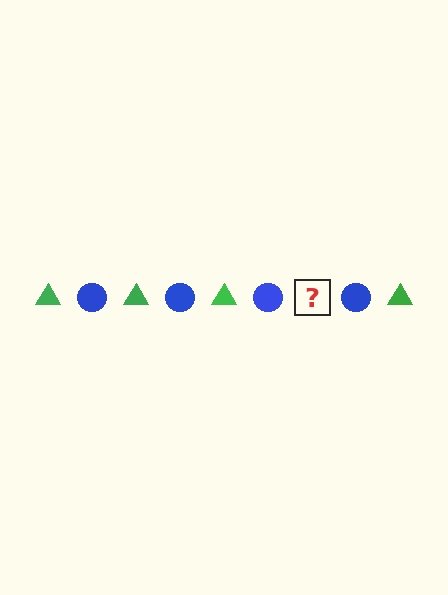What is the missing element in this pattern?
The missing element is a green triangle.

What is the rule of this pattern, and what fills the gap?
The rule is that the pattern alternates between green triangle and blue circle. The gap should be filled with a green triangle.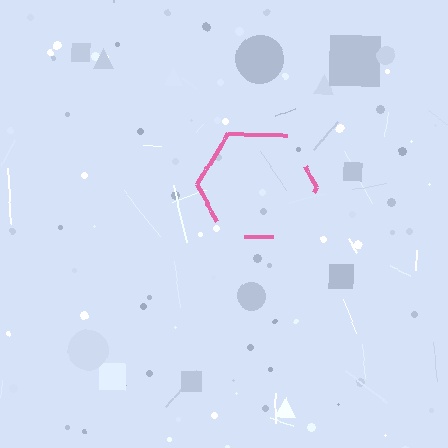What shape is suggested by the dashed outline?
The dashed outline suggests a hexagon.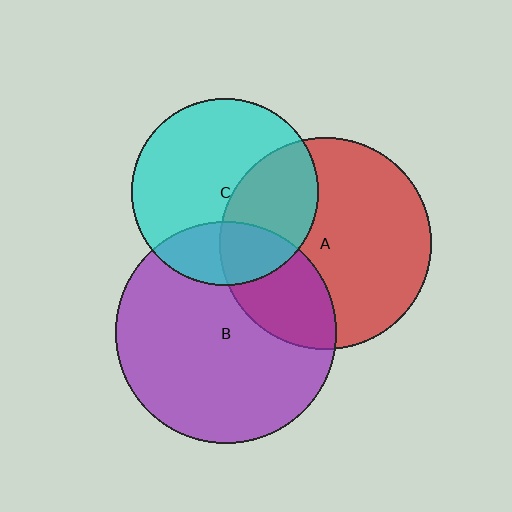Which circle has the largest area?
Circle B (purple).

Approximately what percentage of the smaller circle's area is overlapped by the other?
Approximately 35%.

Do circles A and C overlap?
Yes.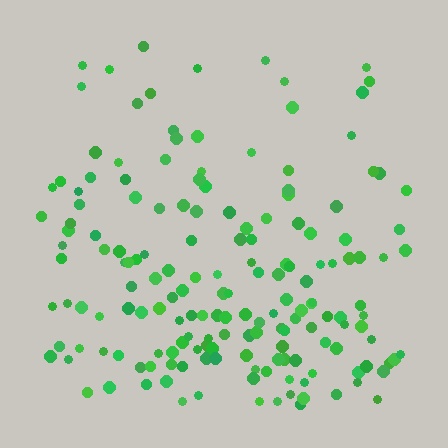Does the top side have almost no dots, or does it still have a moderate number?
Still a moderate number, just noticeably fewer than the bottom.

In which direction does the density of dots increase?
From top to bottom, with the bottom side densest.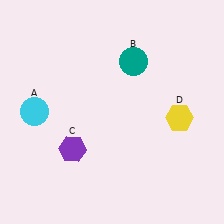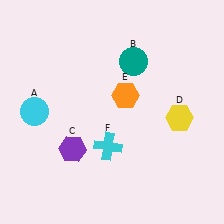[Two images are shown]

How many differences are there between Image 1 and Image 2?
There are 2 differences between the two images.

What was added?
An orange hexagon (E), a cyan cross (F) were added in Image 2.